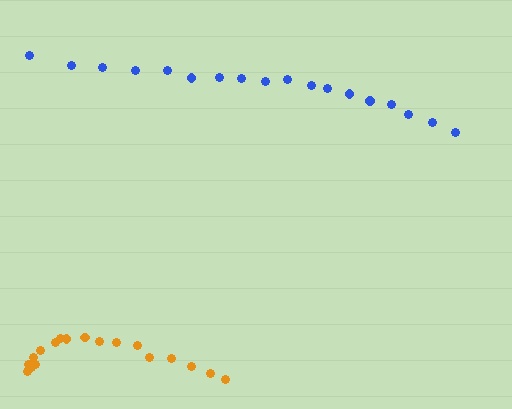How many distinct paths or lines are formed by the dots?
There are 2 distinct paths.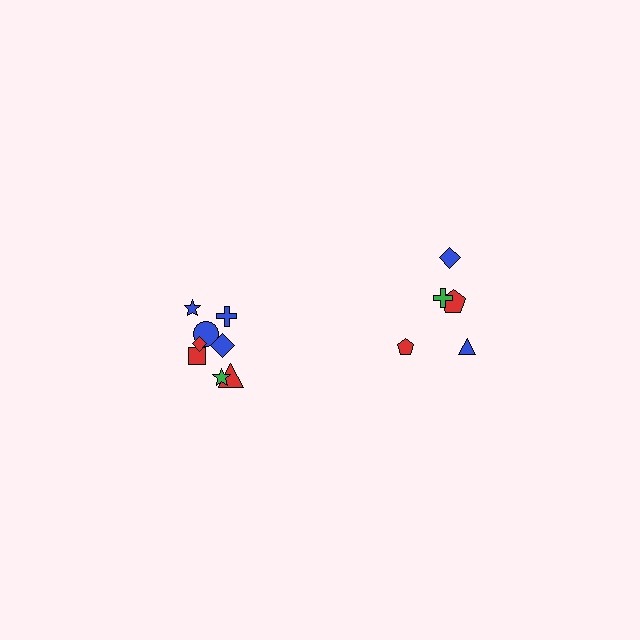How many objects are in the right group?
There are 5 objects.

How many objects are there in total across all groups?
There are 13 objects.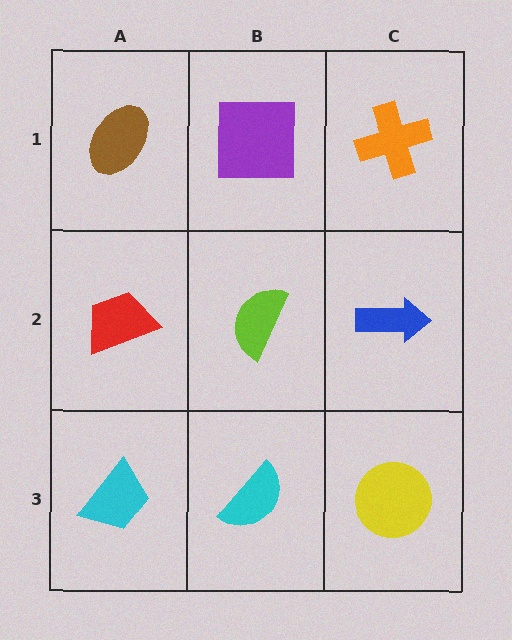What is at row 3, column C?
A yellow circle.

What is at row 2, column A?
A red trapezoid.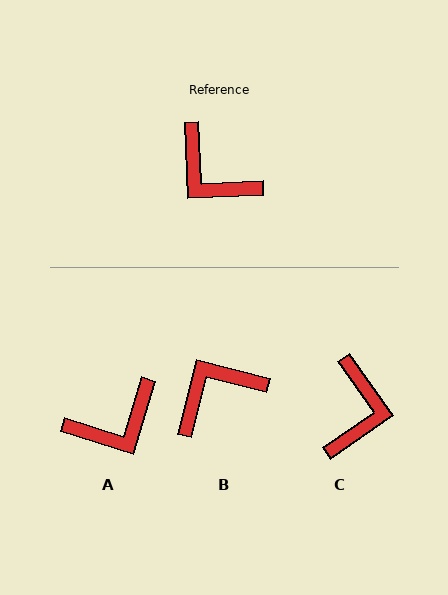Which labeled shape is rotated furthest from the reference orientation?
C, about 123 degrees away.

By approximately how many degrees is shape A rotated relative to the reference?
Approximately 70 degrees counter-clockwise.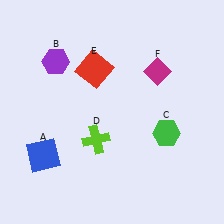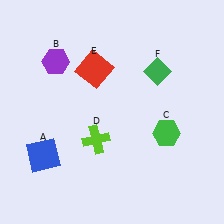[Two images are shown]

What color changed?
The diamond (F) changed from magenta in Image 1 to green in Image 2.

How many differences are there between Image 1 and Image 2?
There is 1 difference between the two images.